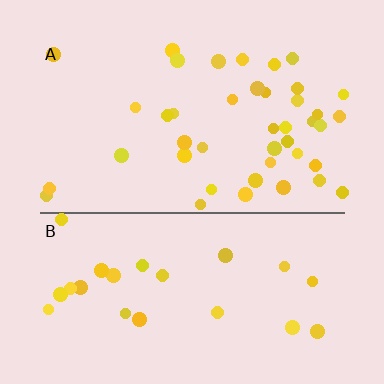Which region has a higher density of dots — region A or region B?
A (the top).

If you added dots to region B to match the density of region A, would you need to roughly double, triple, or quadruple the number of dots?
Approximately double.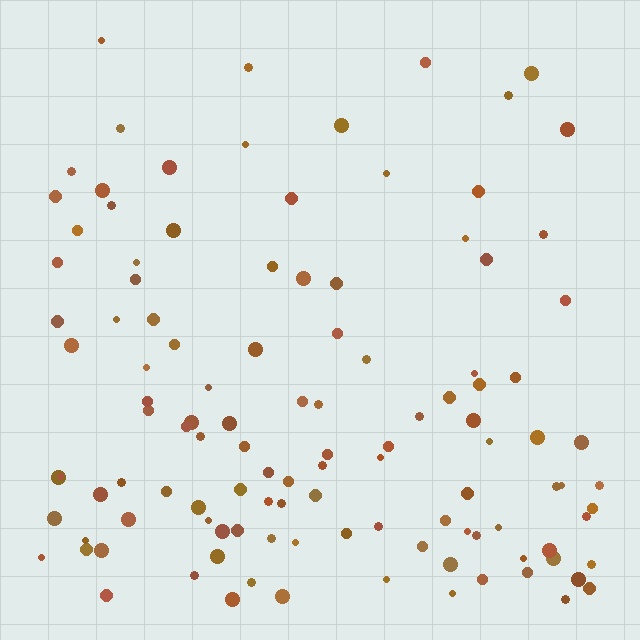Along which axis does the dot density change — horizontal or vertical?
Vertical.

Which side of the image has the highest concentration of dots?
The bottom.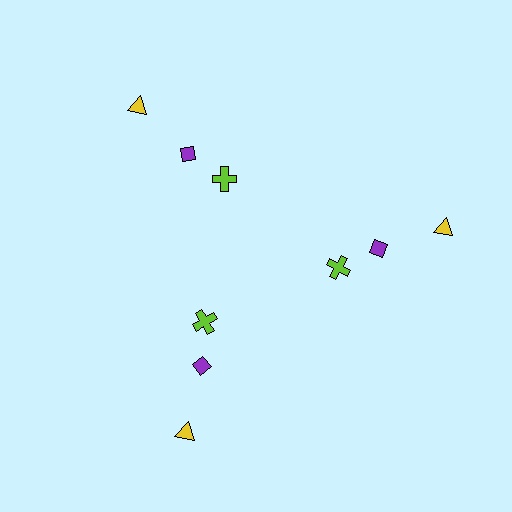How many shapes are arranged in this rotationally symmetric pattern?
There are 9 shapes, arranged in 3 groups of 3.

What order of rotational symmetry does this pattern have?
This pattern has 3-fold rotational symmetry.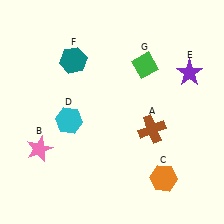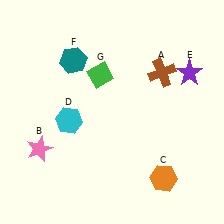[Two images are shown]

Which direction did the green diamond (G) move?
The green diamond (G) moved left.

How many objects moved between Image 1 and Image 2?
2 objects moved between the two images.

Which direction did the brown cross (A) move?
The brown cross (A) moved up.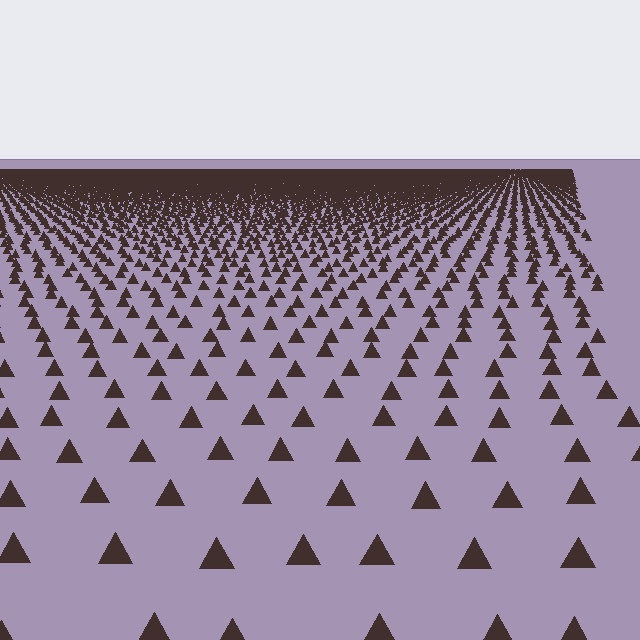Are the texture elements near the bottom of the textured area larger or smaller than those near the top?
Larger. Near the bottom, elements are closer to the viewer and appear at a bigger on-screen size.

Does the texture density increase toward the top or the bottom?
Density increases toward the top.